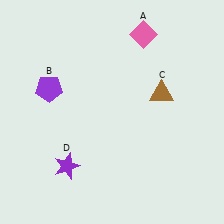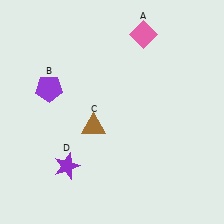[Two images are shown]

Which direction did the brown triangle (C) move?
The brown triangle (C) moved left.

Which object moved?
The brown triangle (C) moved left.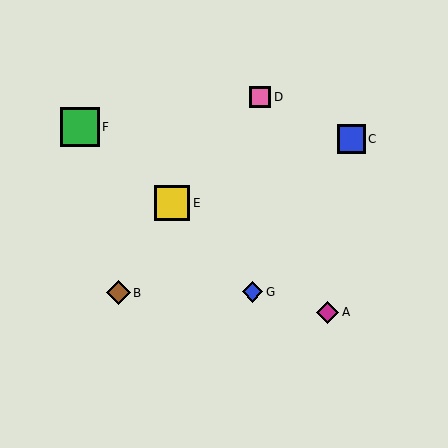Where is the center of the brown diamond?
The center of the brown diamond is at (118, 293).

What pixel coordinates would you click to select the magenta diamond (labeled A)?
Click at (327, 312) to select the magenta diamond A.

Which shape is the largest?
The green square (labeled F) is the largest.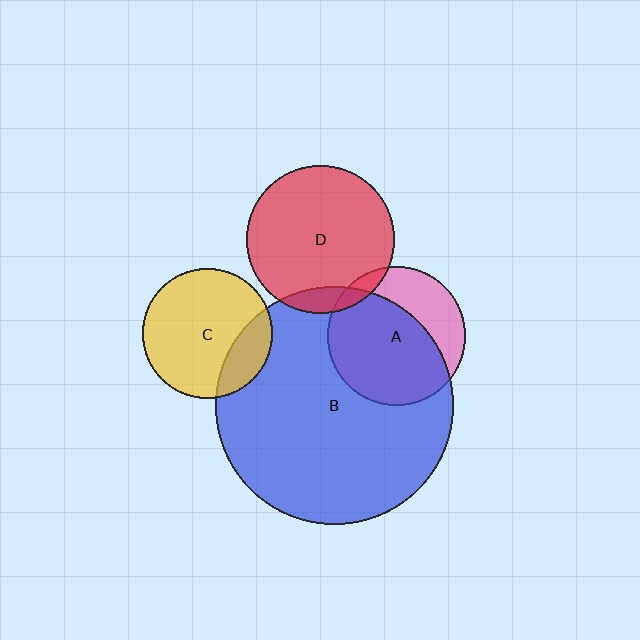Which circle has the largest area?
Circle B (blue).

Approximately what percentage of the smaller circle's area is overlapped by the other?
Approximately 10%.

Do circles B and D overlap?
Yes.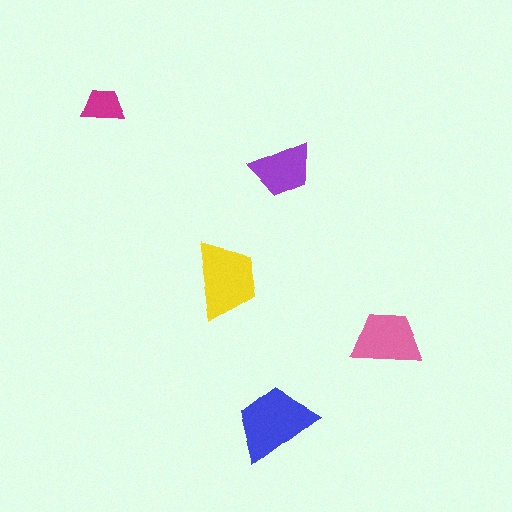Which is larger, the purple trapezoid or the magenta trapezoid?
The purple one.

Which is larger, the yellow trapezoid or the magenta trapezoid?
The yellow one.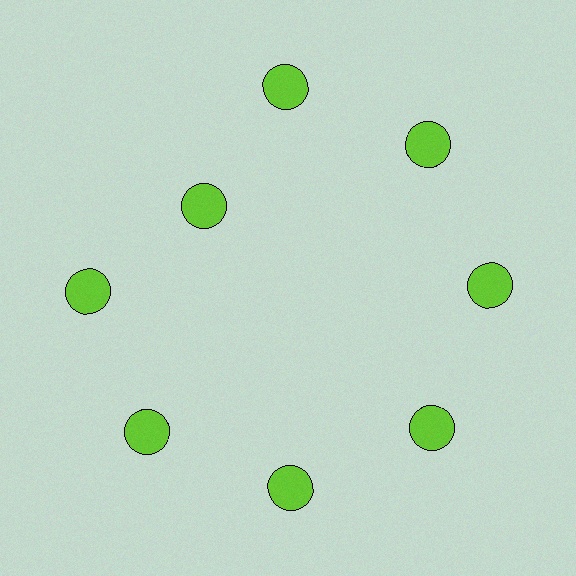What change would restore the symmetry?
The symmetry would be restored by moving it outward, back onto the ring so that all 8 circles sit at equal angles and equal distance from the center.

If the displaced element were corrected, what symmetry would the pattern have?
It would have 8-fold rotational symmetry — the pattern would map onto itself every 45 degrees.